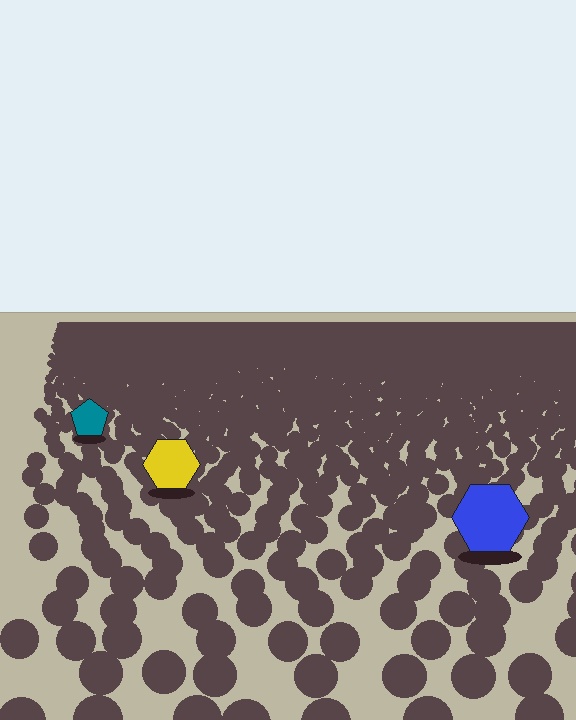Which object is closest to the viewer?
The blue hexagon is closest. The texture marks near it are larger and more spread out.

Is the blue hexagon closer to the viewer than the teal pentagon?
Yes. The blue hexagon is closer — you can tell from the texture gradient: the ground texture is coarser near it.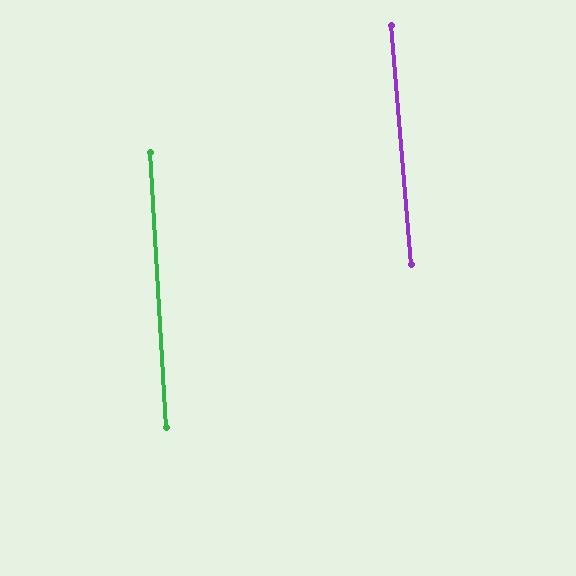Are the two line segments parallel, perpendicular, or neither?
Parallel — their directions differ by only 1.5°.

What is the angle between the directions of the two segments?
Approximately 1 degree.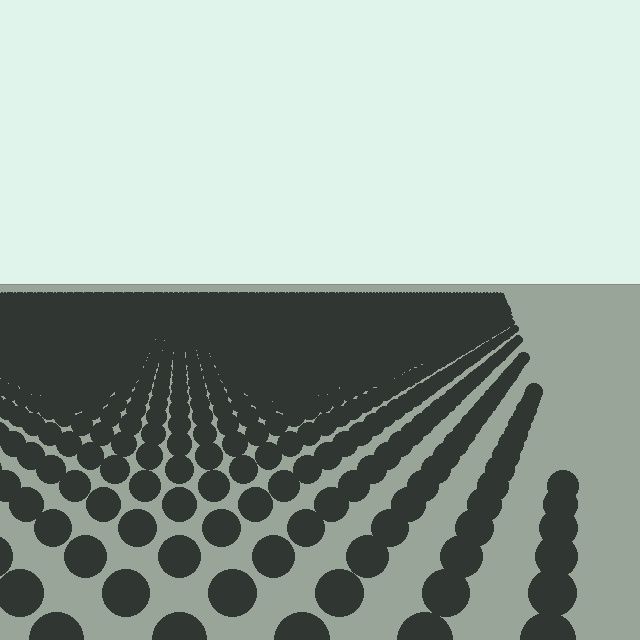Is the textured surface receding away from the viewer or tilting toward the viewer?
The surface is receding away from the viewer. Texture elements get smaller and denser toward the top.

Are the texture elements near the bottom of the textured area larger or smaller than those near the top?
Larger. Near the bottom, elements are closer to the viewer and appear at a bigger on-screen size.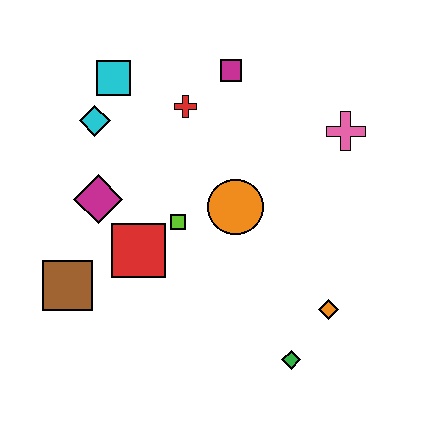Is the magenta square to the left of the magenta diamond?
No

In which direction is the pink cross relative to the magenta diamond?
The pink cross is to the right of the magenta diamond.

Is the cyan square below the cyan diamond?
No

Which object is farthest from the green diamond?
The cyan square is farthest from the green diamond.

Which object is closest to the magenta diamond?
The red square is closest to the magenta diamond.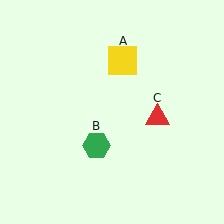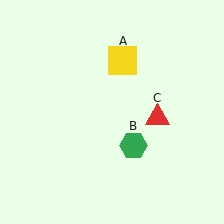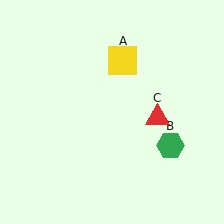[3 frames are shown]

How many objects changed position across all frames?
1 object changed position: green hexagon (object B).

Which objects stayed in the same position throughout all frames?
Yellow square (object A) and red triangle (object C) remained stationary.